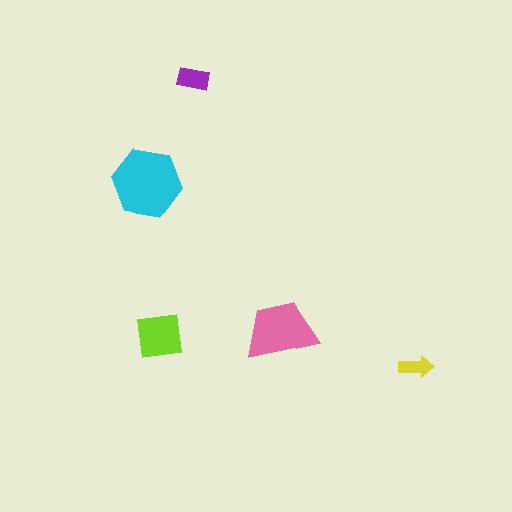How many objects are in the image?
There are 5 objects in the image.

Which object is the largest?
The cyan hexagon.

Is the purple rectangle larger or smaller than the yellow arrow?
Larger.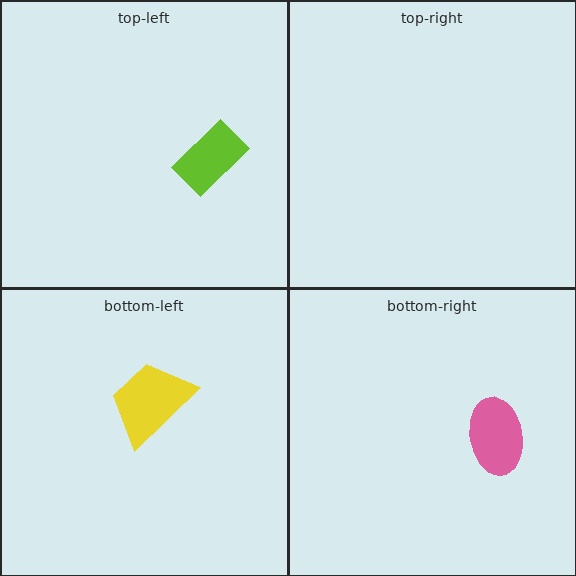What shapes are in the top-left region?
The lime rectangle.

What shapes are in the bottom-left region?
The yellow trapezoid.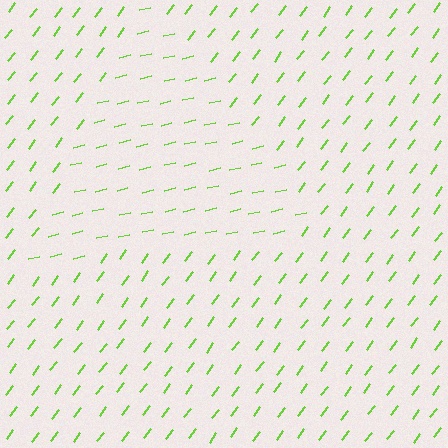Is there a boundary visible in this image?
Yes, there is a texture boundary formed by a change in line orientation.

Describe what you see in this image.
The image is filled with small lime line segments. A triangle region in the image has lines oriented differently from the surrounding lines, creating a visible texture boundary.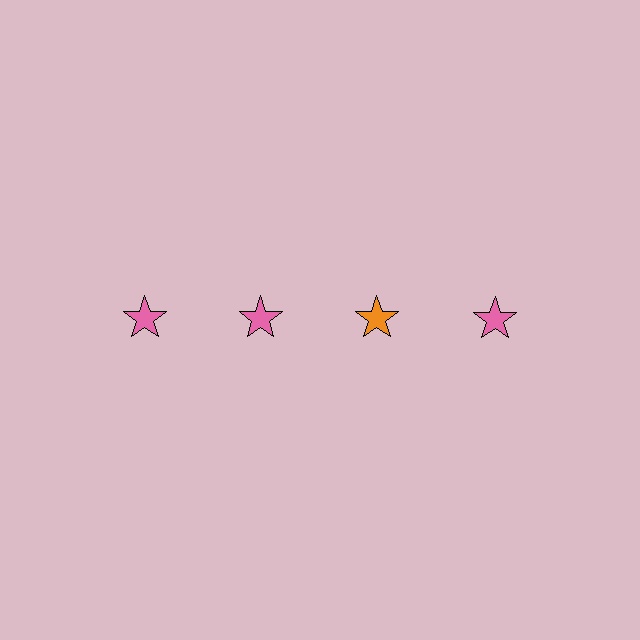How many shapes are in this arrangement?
There are 4 shapes arranged in a grid pattern.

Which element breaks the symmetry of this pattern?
The orange star in the top row, center column breaks the symmetry. All other shapes are pink stars.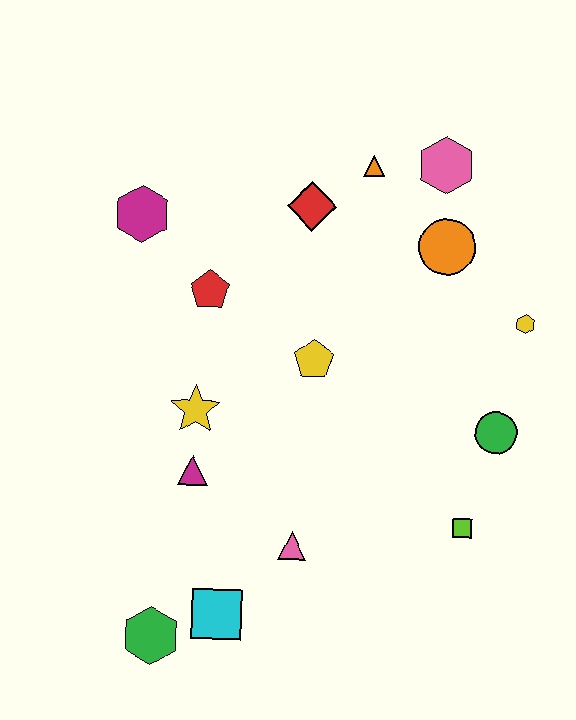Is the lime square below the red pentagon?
Yes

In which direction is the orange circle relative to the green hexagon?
The orange circle is above the green hexagon.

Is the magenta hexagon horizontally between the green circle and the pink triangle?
No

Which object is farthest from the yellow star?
The pink hexagon is farthest from the yellow star.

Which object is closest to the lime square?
The green circle is closest to the lime square.